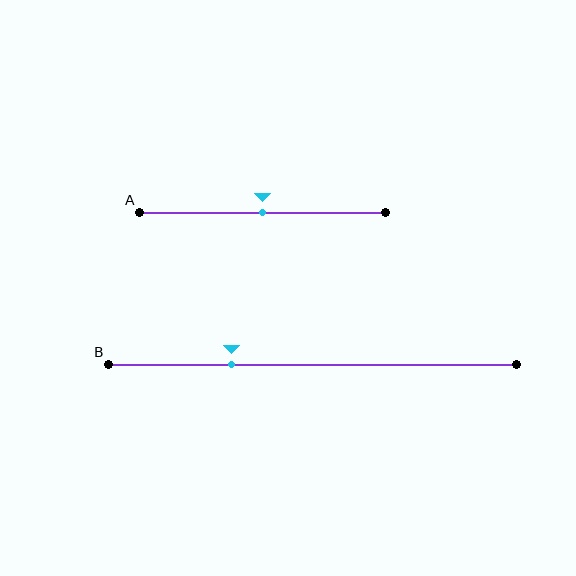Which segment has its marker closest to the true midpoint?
Segment A has its marker closest to the true midpoint.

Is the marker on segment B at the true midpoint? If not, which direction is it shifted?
No, the marker on segment B is shifted to the left by about 20% of the segment length.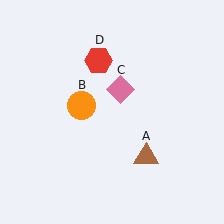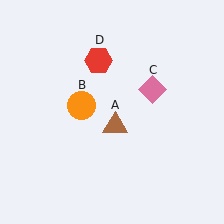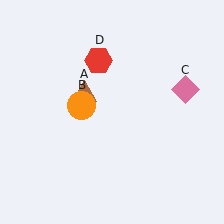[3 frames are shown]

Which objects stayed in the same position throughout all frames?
Orange circle (object B) and red hexagon (object D) remained stationary.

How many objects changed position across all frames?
2 objects changed position: brown triangle (object A), pink diamond (object C).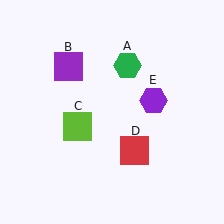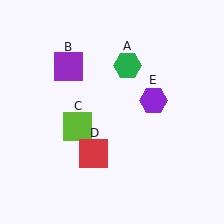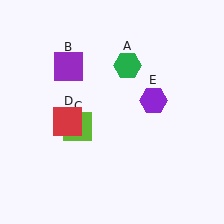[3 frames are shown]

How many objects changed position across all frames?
1 object changed position: red square (object D).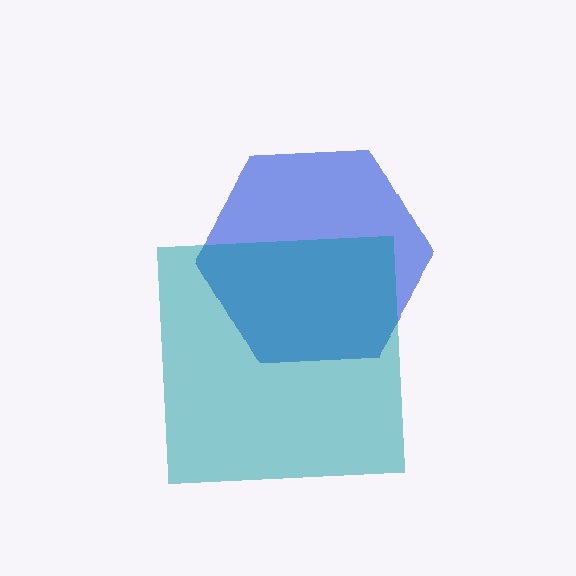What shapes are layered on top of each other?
The layered shapes are: a blue hexagon, a teal square.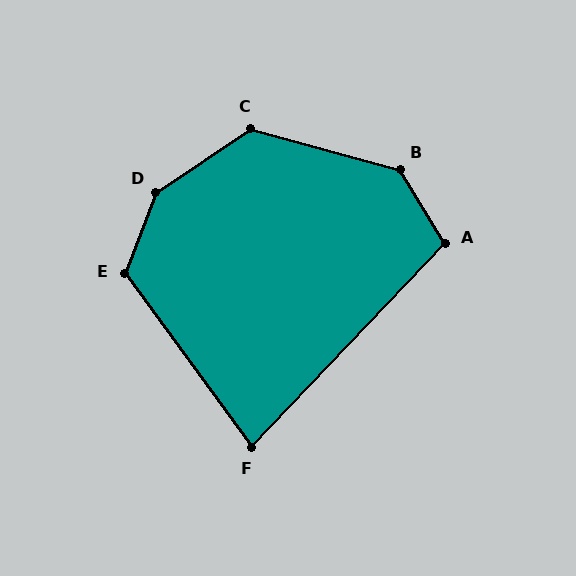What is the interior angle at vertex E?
Approximately 124 degrees (obtuse).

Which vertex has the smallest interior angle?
F, at approximately 80 degrees.